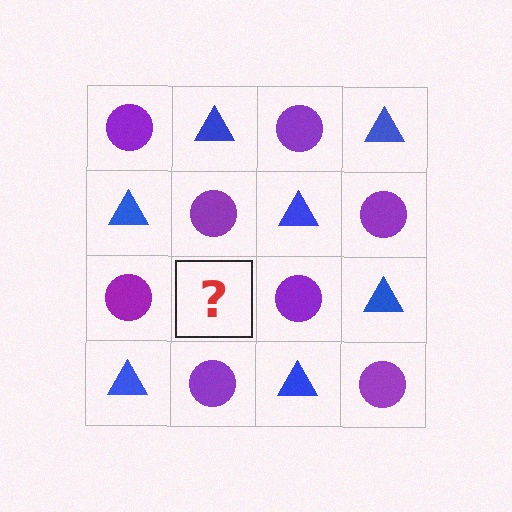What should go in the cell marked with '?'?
The missing cell should contain a blue triangle.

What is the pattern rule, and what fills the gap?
The rule is that it alternates purple circle and blue triangle in a checkerboard pattern. The gap should be filled with a blue triangle.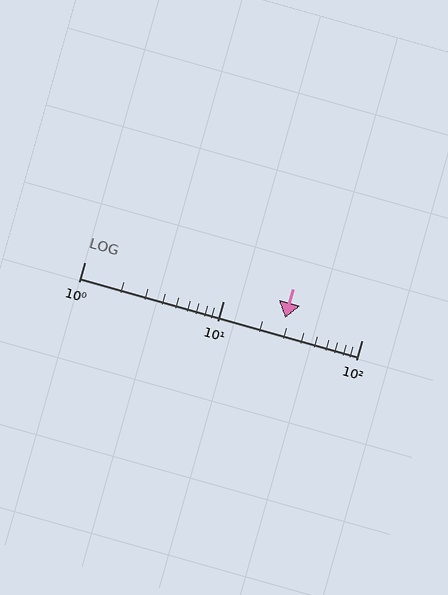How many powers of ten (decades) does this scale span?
The scale spans 2 decades, from 1 to 100.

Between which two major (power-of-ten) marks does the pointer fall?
The pointer is between 10 and 100.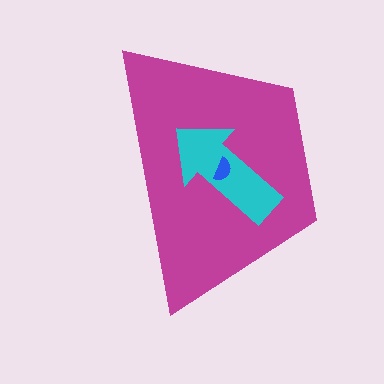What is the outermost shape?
The magenta trapezoid.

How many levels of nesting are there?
3.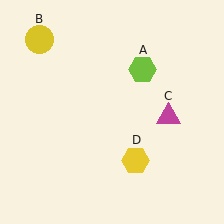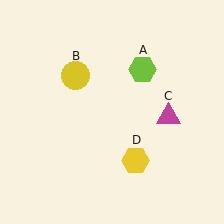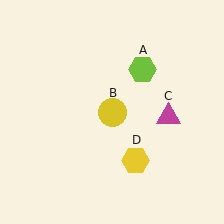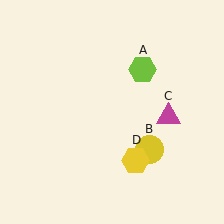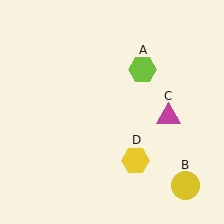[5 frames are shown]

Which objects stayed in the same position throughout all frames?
Lime hexagon (object A) and magenta triangle (object C) and yellow hexagon (object D) remained stationary.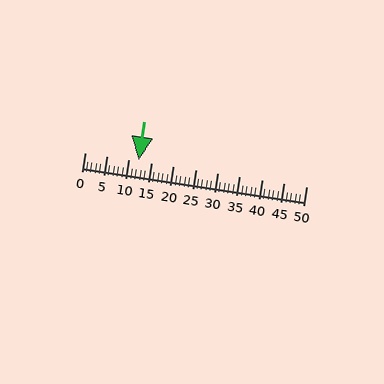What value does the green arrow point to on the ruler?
The green arrow points to approximately 12.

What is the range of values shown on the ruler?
The ruler shows values from 0 to 50.